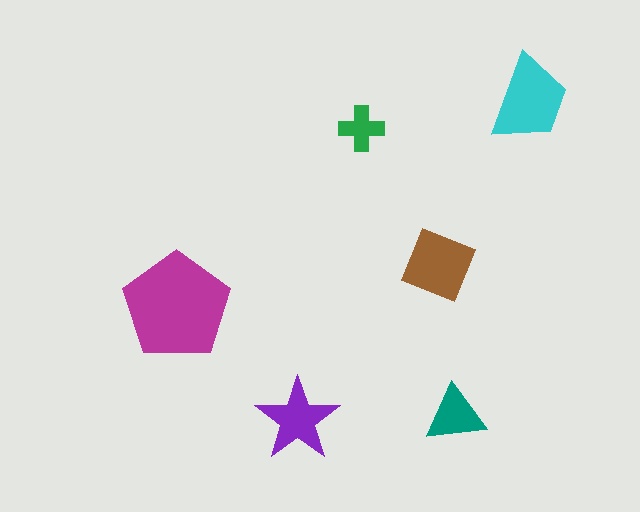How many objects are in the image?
There are 6 objects in the image.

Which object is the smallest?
The green cross.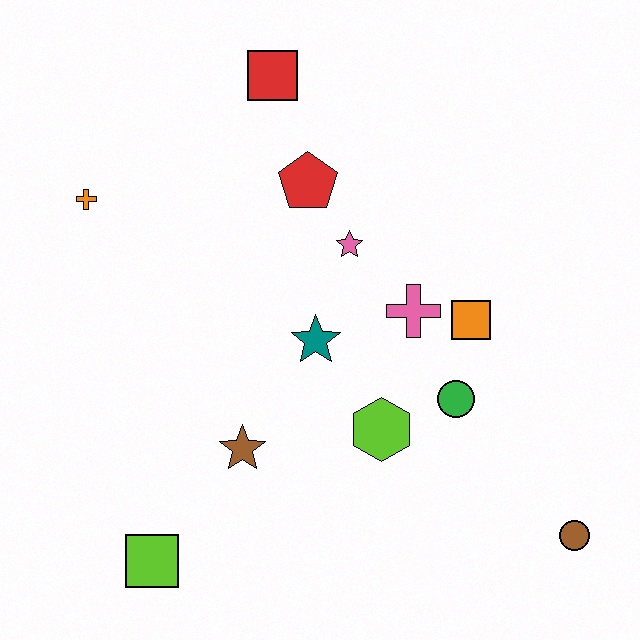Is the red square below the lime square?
No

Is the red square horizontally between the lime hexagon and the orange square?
No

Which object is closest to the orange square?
The pink cross is closest to the orange square.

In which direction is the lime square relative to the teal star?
The lime square is below the teal star.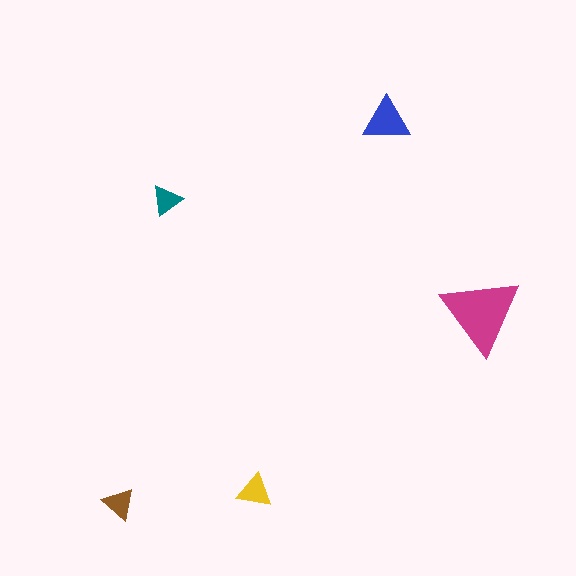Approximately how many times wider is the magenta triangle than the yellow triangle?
About 2.5 times wider.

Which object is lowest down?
The brown triangle is bottommost.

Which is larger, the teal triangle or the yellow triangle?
The yellow one.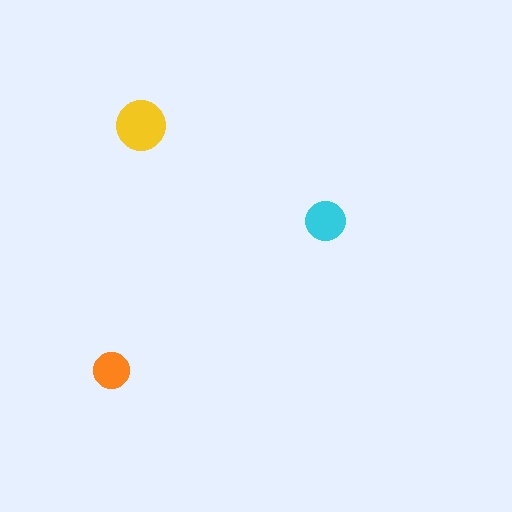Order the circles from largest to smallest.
the yellow one, the cyan one, the orange one.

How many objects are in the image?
There are 3 objects in the image.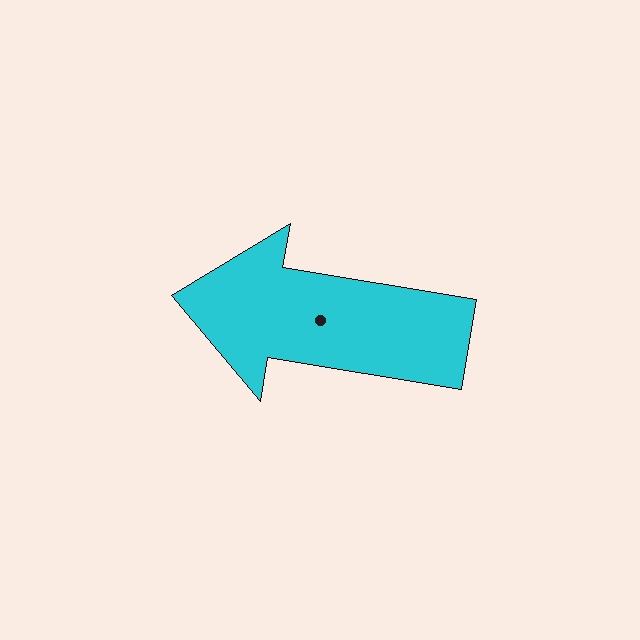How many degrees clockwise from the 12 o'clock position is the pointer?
Approximately 279 degrees.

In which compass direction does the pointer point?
West.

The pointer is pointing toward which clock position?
Roughly 9 o'clock.